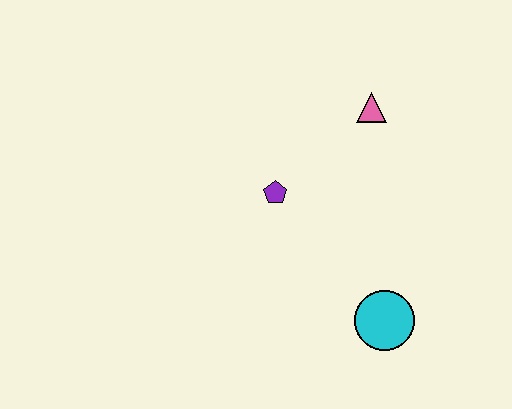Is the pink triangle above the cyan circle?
Yes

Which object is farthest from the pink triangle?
The cyan circle is farthest from the pink triangle.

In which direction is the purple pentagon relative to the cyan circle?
The purple pentagon is above the cyan circle.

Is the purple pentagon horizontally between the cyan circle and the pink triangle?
No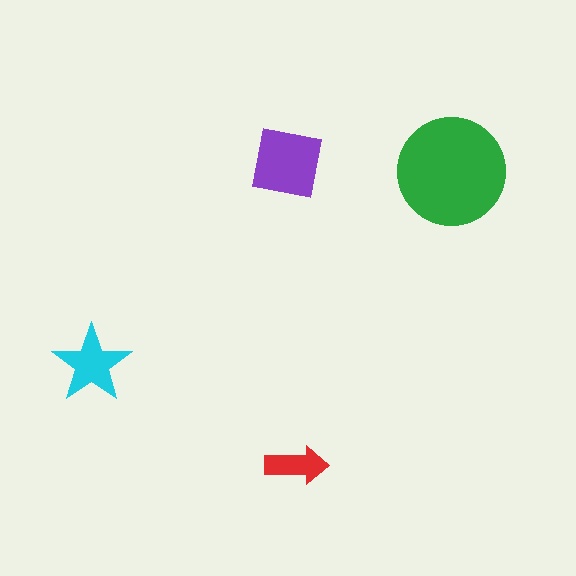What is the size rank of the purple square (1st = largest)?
2nd.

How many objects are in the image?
There are 4 objects in the image.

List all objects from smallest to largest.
The red arrow, the cyan star, the purple square, the green circle.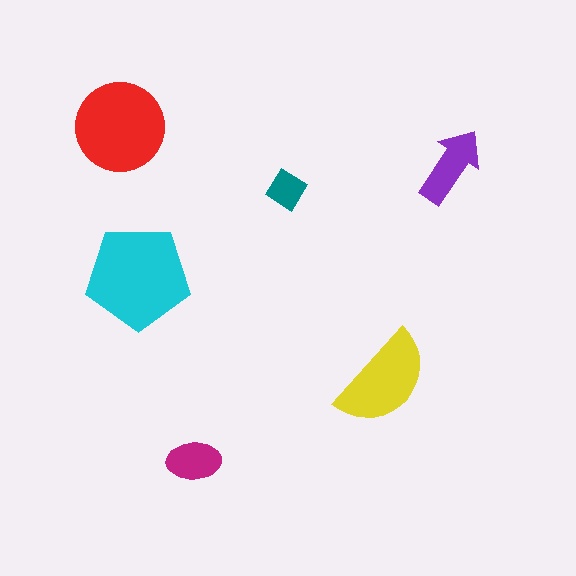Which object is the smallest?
The teal diamond.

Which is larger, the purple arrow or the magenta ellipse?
The purple arrow.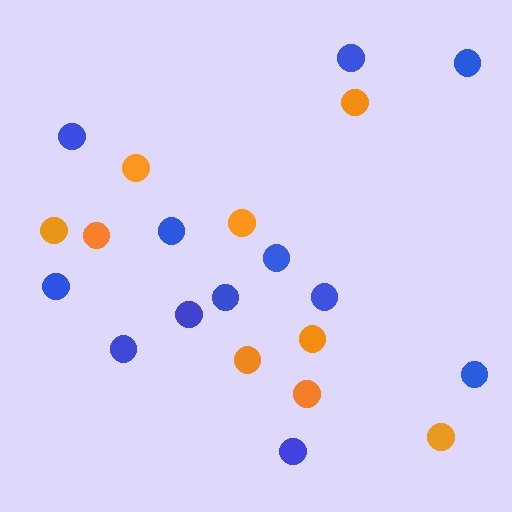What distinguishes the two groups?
There are 2 groups: one group of orange circles (9) and one group of blue circles (12).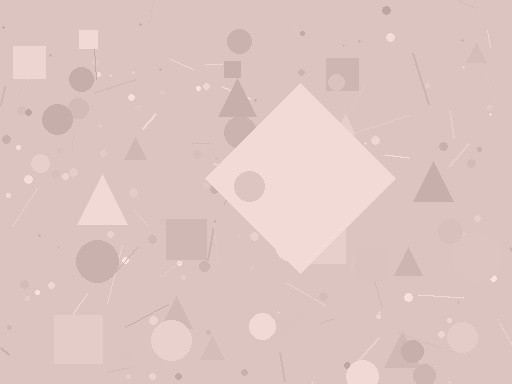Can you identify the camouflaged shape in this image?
The camouflaged shape is a diamond.